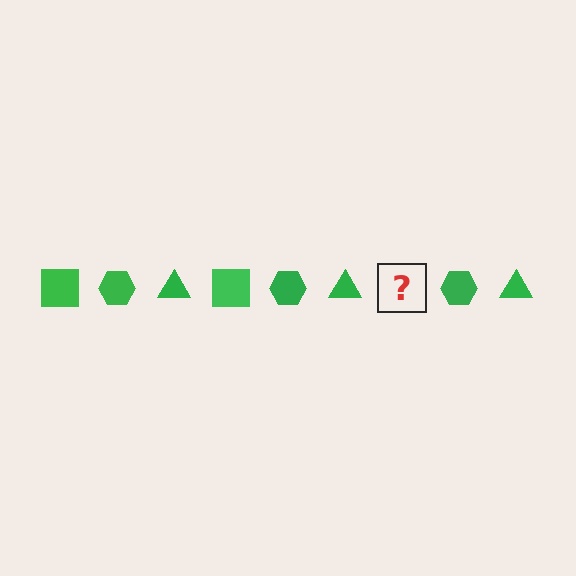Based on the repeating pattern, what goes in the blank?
The blank should be a green square.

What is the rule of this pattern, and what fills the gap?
The rule is that the pattern cycles through square, hexagon, triangle shapes in green. The gap should be filled with a green square.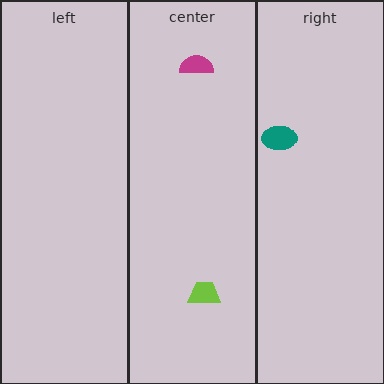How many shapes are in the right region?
1.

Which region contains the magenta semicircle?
The center region.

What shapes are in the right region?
The teal ellipse.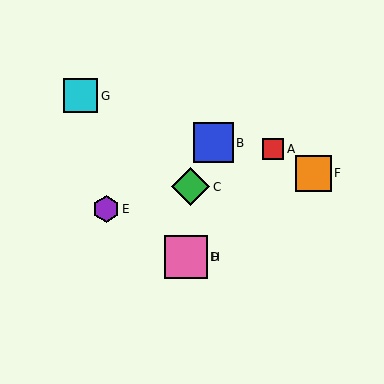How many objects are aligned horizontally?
2 objects (D, H) are aligned horizontally.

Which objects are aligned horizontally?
Objects D, H are aligned horizontally.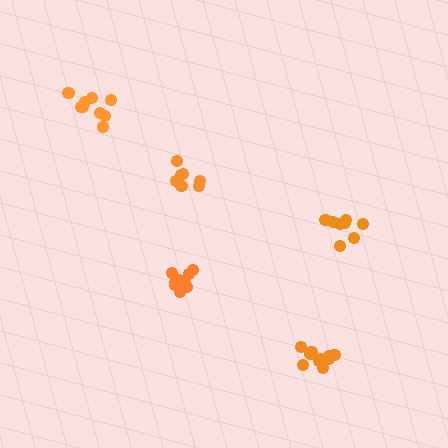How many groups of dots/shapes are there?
There are 5 groups.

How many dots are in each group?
Group 1: 10 dots, Group 2: 9 dots, Group 3: 8 dots, Group 4: 11 dots, Group 5: 7 dots (45 total).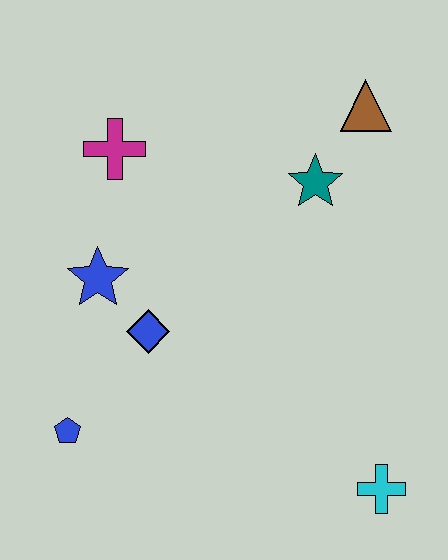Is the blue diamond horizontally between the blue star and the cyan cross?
Yes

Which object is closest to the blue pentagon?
The blue diamond is closest to the blue pentagon.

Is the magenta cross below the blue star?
No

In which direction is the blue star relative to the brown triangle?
The blue star is to the left of the brown triangle.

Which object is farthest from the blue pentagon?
The brown triangle is farthest from the blue pentagon.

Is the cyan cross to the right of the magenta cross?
Yes